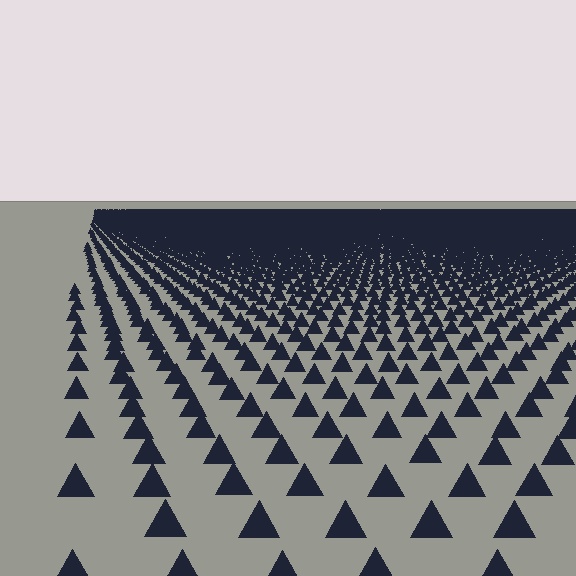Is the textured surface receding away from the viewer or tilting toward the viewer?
The surface is receding away from the viewer. Texture elements get smaller and denser toward the top.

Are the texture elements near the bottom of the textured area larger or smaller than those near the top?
Larger. Near the bottom, elements are closer to the viewer and appear at a bigger on-screen size.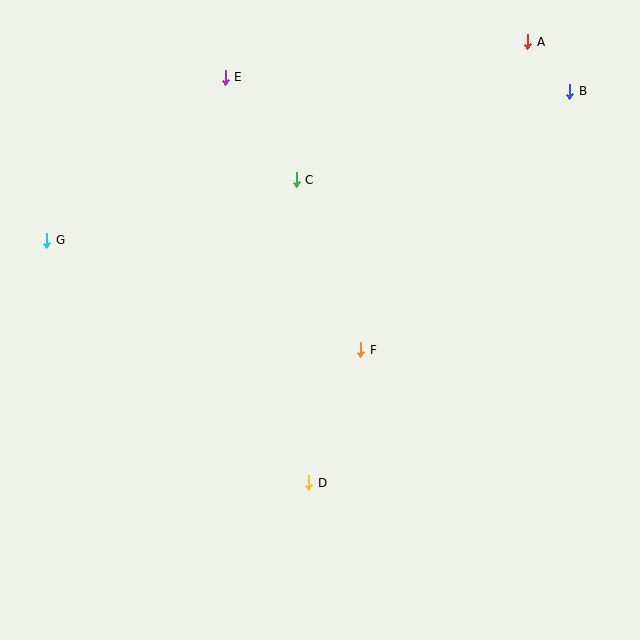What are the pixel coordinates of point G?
Point G is at (47, 240).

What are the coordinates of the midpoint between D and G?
The midpoint between D and G is at (178, 362).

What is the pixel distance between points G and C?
The distance between G and C is 257 pixels.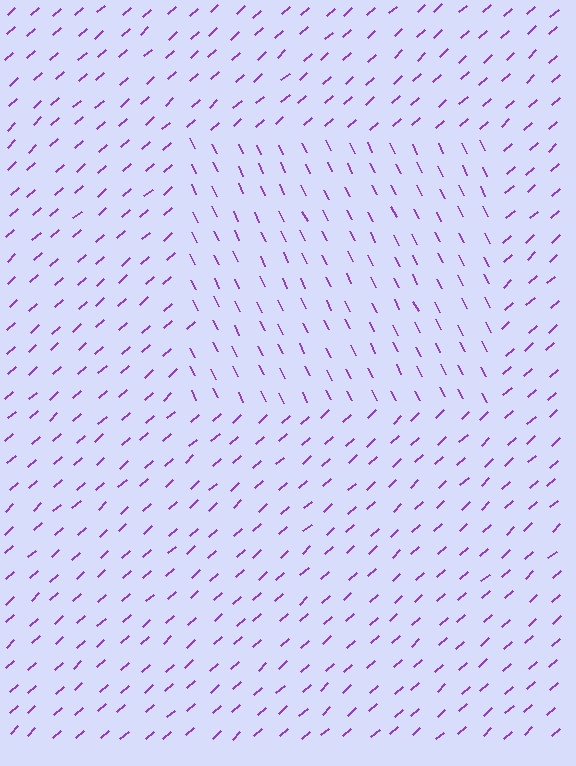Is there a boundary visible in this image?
Yes, there is a texture boundary formed by a change in line orientation.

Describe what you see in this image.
The image is filled with small purple line segments. A rectangle region in the image has lines oriented differently from the surrounding lines, creating a visible texture boundary.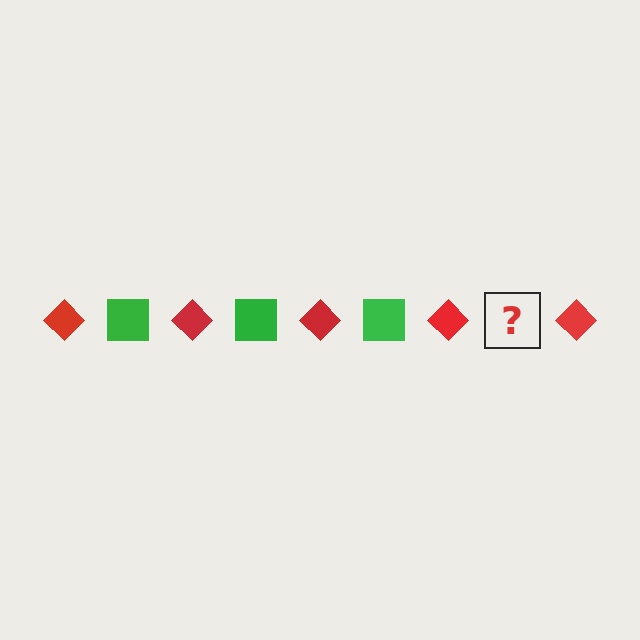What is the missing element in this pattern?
The missing element is a green square.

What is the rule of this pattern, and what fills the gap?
The rule is that the pattern alternates between red diamond and green square. The gap should be filled with a green square.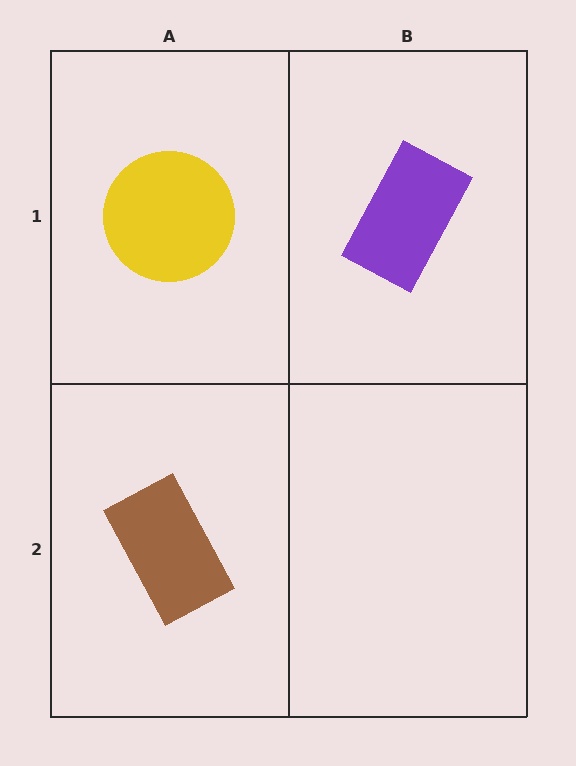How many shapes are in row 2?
1 shape.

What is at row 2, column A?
A brown rectangle.